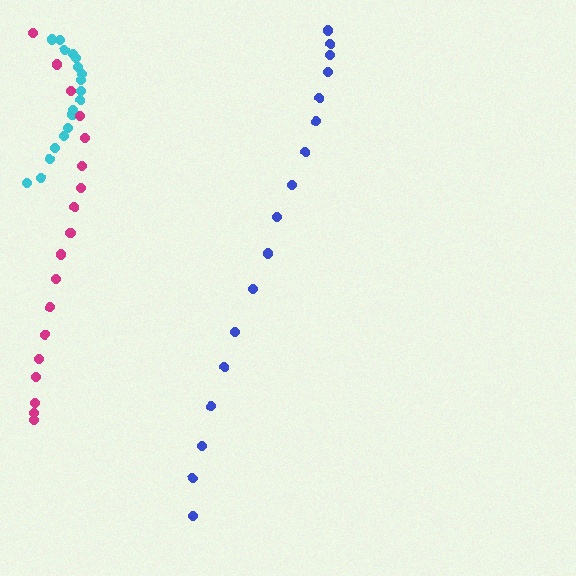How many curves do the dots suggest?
There are 3 distinct paths.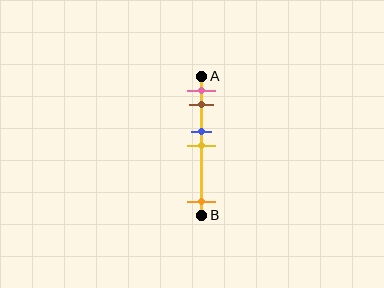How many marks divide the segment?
There are 5 marks dividing the segment.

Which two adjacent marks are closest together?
The blue and yellow marks are the closest adjacent pair.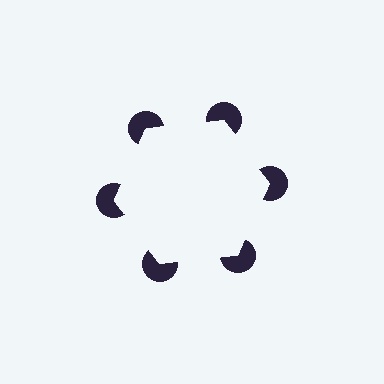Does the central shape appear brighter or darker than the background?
It typically appears slightly brighter than the background, even though no actual brightness change is drawn.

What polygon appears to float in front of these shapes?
An illusory hexagon — its edges are inferred from the aligned wedge cuts in the pac-man discs, not physically drawn.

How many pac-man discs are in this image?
There are 6 — one at each vertex of the illusory hexagon.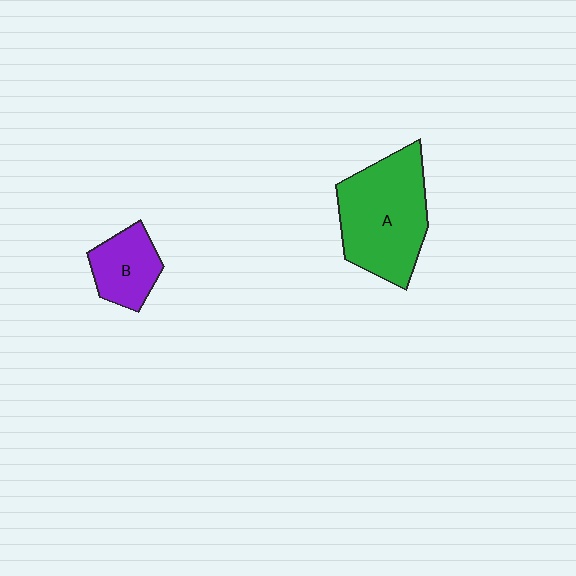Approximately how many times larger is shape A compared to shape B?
Approximately 2.2 times.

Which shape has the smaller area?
Shape B (purple).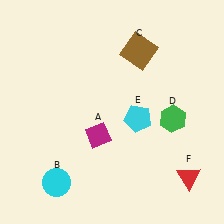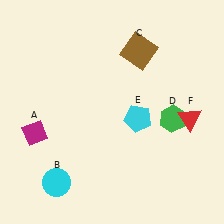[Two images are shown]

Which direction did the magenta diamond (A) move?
The magenta diamond (A) moved left.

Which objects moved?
The objects that moved are: the magenta diamond (A), the red triangle (F).